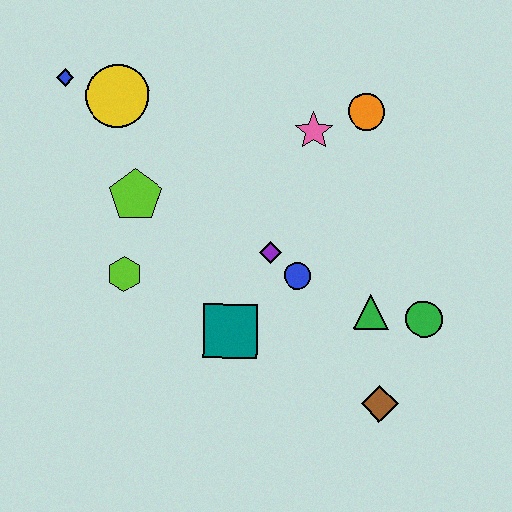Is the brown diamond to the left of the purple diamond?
No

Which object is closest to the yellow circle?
The blue diamond is closest to the yellow circle.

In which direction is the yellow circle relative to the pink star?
The yellow circle is to the left of the pink star.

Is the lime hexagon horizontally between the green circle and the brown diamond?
No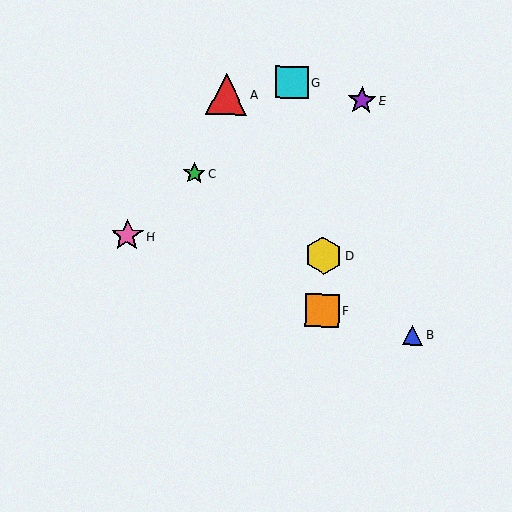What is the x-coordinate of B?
Object B is at x≈413.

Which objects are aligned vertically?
Objects D, F are aligned vertically.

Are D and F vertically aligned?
Yes, both are at x≈323.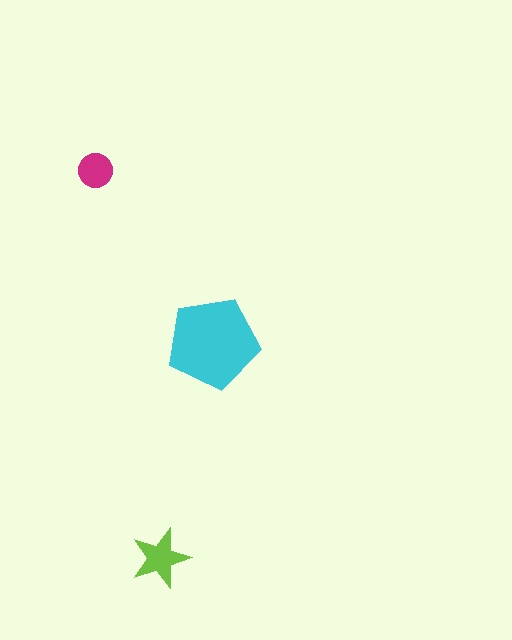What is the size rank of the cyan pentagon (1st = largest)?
1st.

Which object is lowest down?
The lime star is bottommost.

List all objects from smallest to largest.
The magenta circle, the lime star, the cyan pentagon.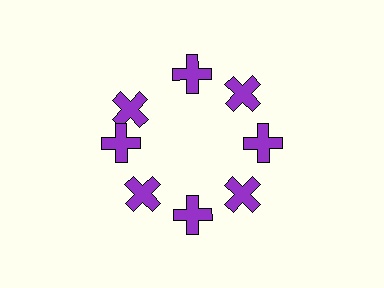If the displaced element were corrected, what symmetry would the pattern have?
It would have 8-fold rotational symmetry — the pattern would map onto itself every 45 degrees.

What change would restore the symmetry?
The symmetry would be restored by rotating it back into even spacing with its neighbors so that all 8 crosses sit at equal angles and equal distance from the center.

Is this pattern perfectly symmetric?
No. The 8 purple crosses are arranged in a ring, but one element near the 10 o'clock position is rotated out of alignment along the ring, breaking the 8-fold rotational symmetry.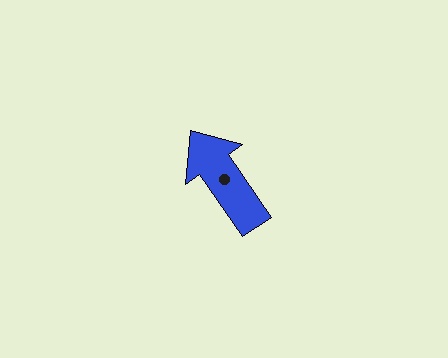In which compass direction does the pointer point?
Northwest.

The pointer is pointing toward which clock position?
Roughly 11 o'clock.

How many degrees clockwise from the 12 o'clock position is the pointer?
Approximately 325 degrees.